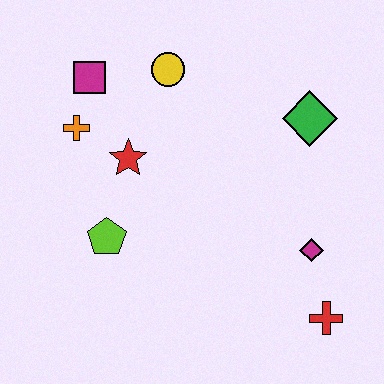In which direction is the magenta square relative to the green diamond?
The magenta square is to the left of the green diamond.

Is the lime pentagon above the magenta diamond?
Yes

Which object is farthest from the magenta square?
The red cross is farthest from the magenta square.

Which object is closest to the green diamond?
The magenta diamond is closest to the green diamond.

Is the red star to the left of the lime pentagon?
No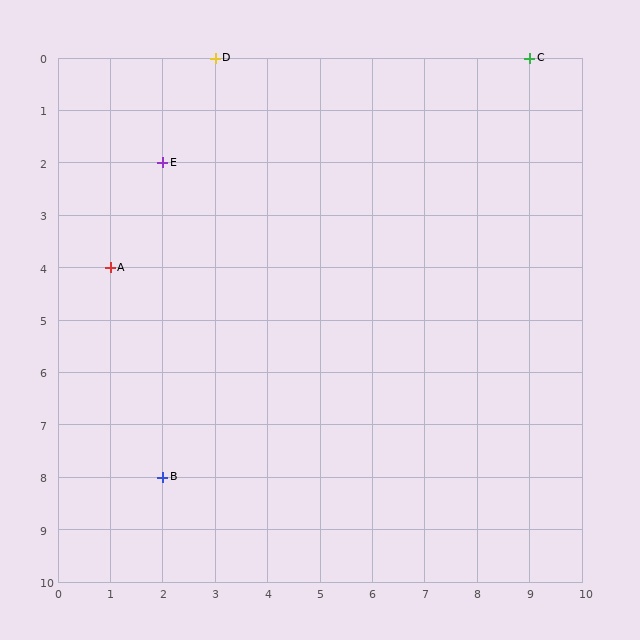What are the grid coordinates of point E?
Point E is at grid coordinates (2, 2).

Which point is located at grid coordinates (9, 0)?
Point C is at (9, 0).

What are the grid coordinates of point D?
Point D is at grid coordinates (3, 0).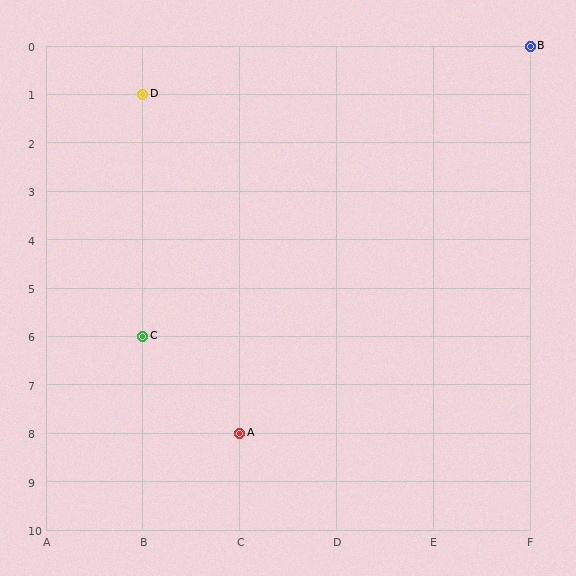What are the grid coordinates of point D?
Point D is at grid coordinates (B, 1).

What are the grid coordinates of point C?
Point C is at grid coordinates (B, 6).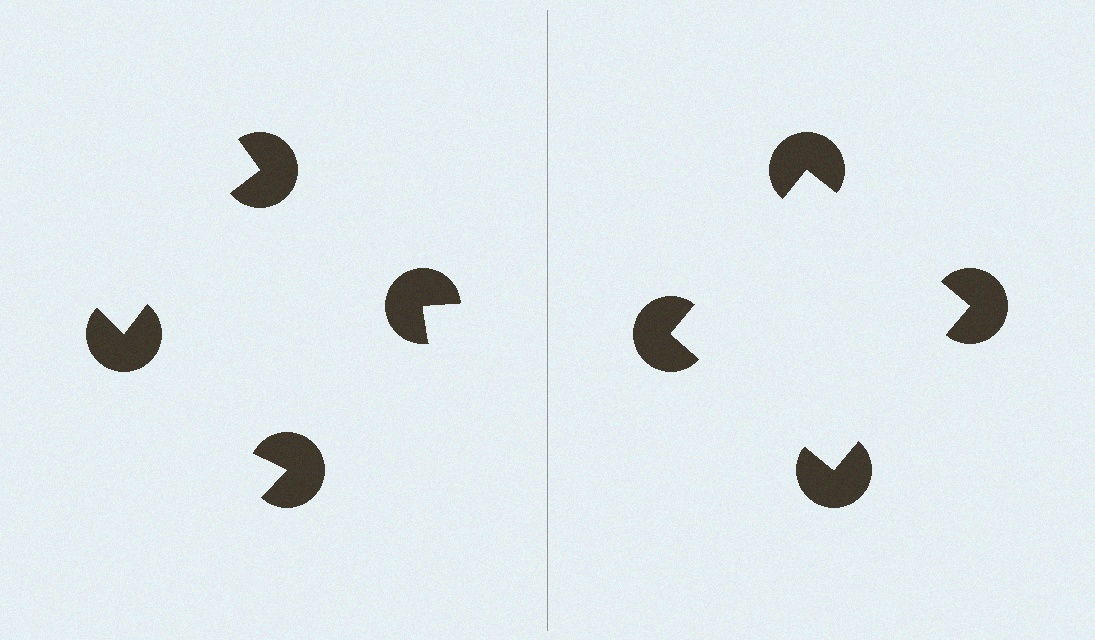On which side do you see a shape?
An illusory square appears on the right side. On the left side the wedge cuts are rotated, so no coherent shape forms.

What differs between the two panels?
The pac-man discs are positioned identically on both sides; only the wedge orientations differ. On the right they align to a square; on the left they are misaligned.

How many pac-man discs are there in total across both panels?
8 — 4 on each side.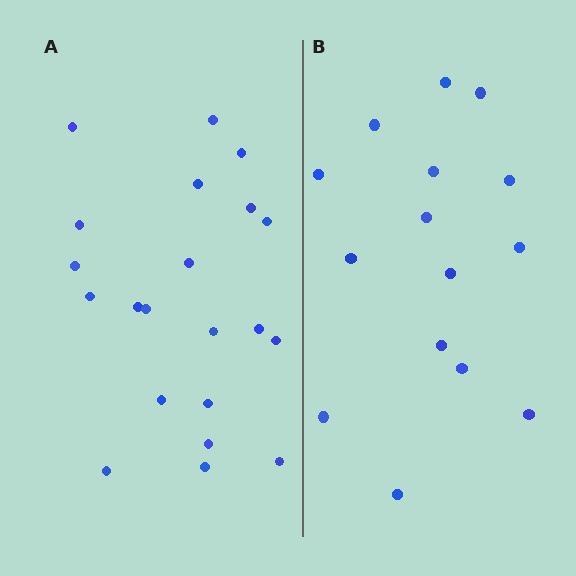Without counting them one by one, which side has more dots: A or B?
Region A (the left region) has more dots.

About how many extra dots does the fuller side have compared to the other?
Region A has about 6 more dots than region B.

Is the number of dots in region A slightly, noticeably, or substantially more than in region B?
Region A has noticeably more, but not dramatically so. The ratio is roughly 1.4 to 1.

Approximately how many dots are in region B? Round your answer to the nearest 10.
About 20 dots. (The exact count is 15, which rounds to 20.)